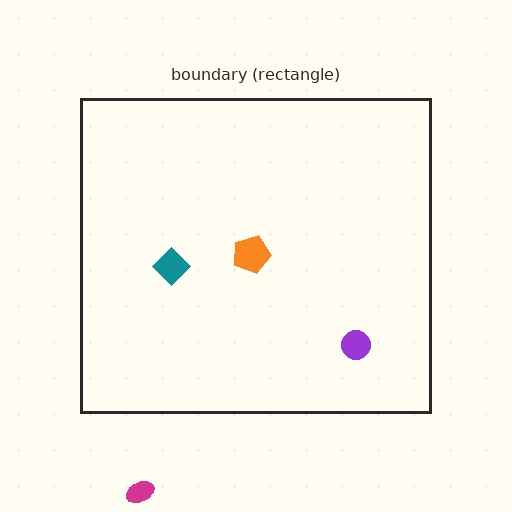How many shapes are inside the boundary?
3 inside, 1 outside.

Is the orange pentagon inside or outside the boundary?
Inside.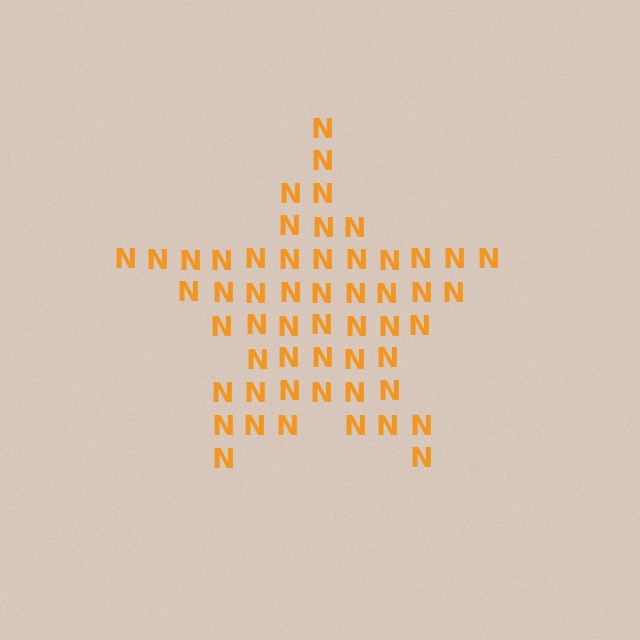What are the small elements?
The small elements are letter N's.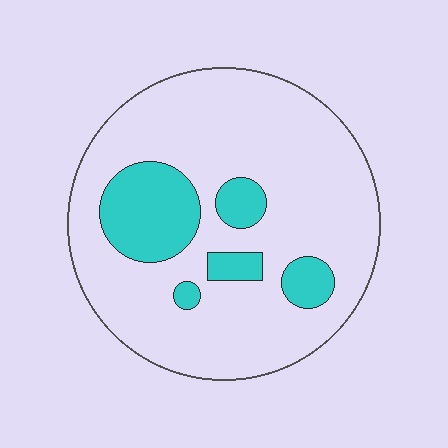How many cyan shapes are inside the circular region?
5.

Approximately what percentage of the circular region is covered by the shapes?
Approximately 20%.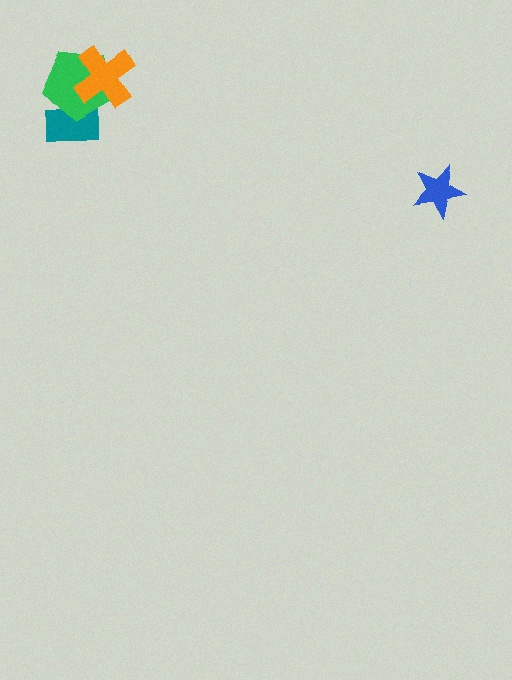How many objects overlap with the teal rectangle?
1 object overlaps with the teal rectangle.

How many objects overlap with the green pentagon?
2 objects overlap with the green pentagon.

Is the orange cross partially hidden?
No, no other shape covers it.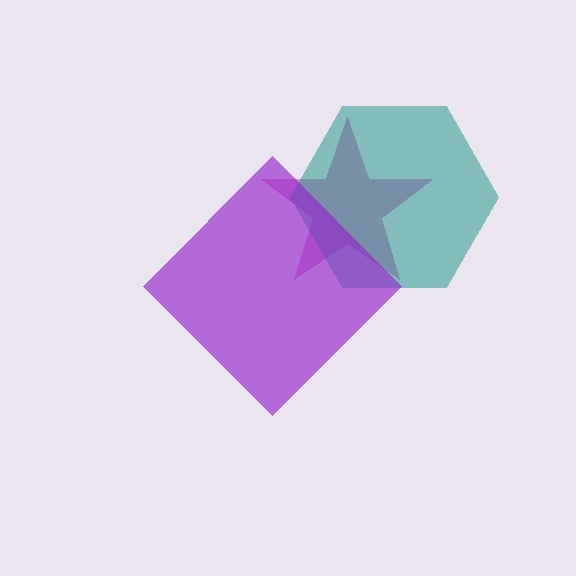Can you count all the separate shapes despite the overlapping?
Yes, there are 3 separate shapes.